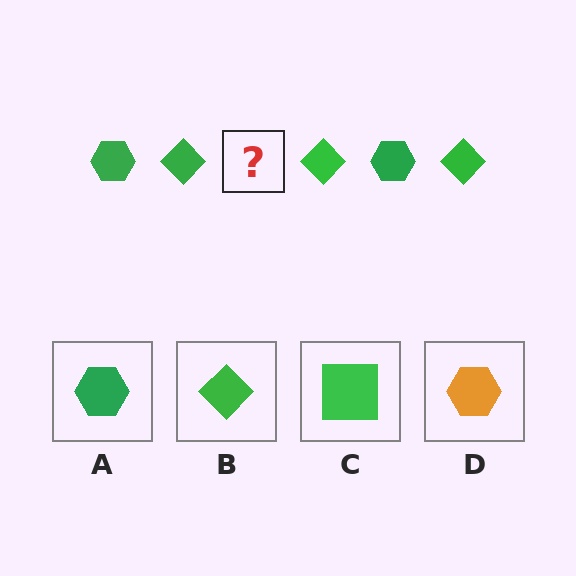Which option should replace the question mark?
Option A.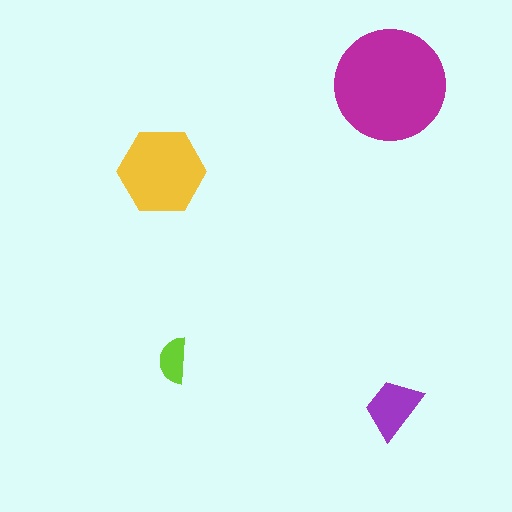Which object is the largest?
The magenta circle.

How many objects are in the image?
There are 4 objects in the image.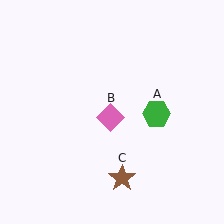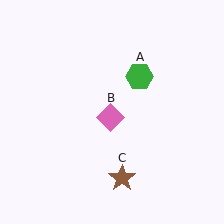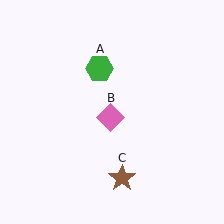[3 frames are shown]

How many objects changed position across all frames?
1 object changed position: green hexagon (object A).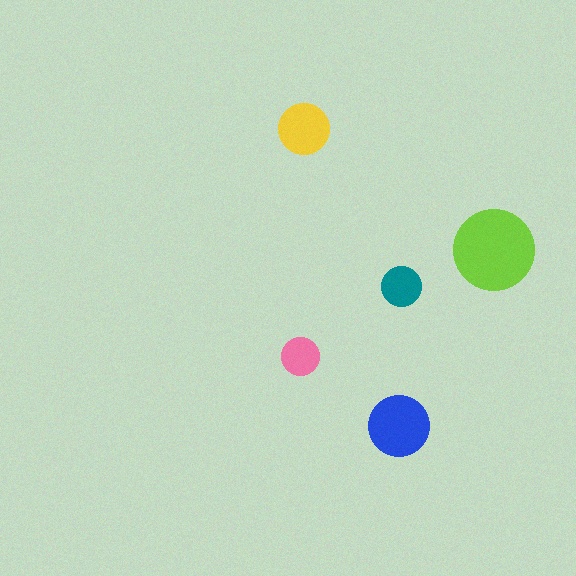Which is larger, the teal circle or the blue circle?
The blue one.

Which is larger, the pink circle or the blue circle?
The blue one.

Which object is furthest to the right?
The lime circle is rightmost.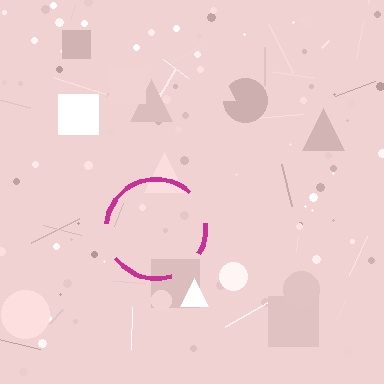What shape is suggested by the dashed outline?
The dashed outline suggests a circle.